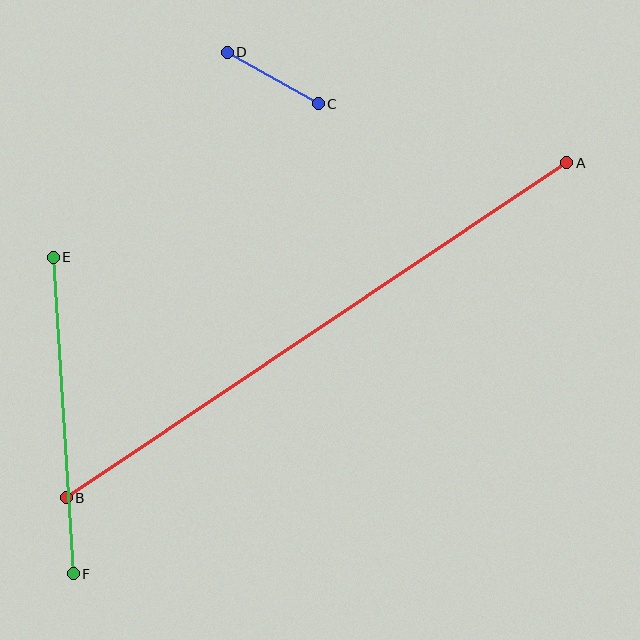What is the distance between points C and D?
The distance is approximately 105 pixels.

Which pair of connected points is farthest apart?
Points A and B are farthest apart.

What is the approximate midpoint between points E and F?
The midpoint is at approximately (63, 415) pixels.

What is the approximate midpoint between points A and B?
The midpoint is at approximately (316, 330) pixels.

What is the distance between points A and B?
The distance is approximately 602 pixels.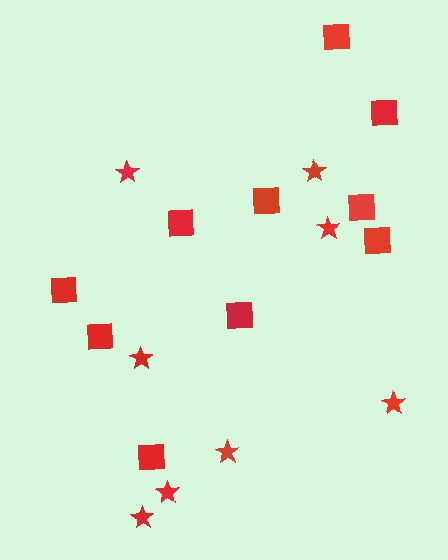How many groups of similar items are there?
There are 2 groups: one group of stars (8) and one group of squares (10).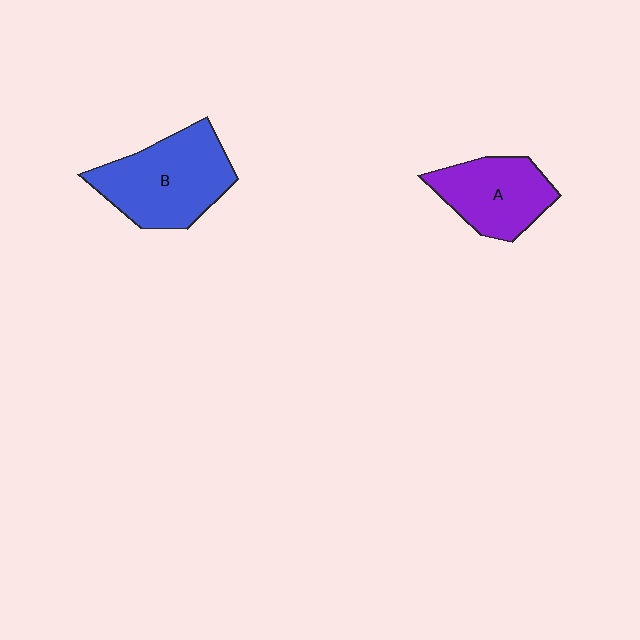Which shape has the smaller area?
Shape A (purple).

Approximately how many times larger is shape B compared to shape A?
Approximately 1.3 times.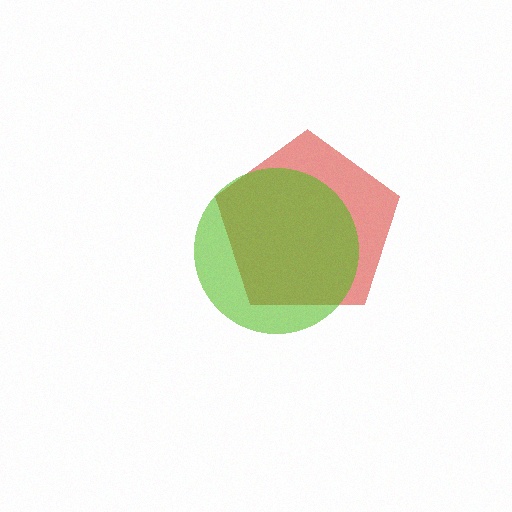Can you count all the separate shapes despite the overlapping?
Yes, there are 2 separate shapes.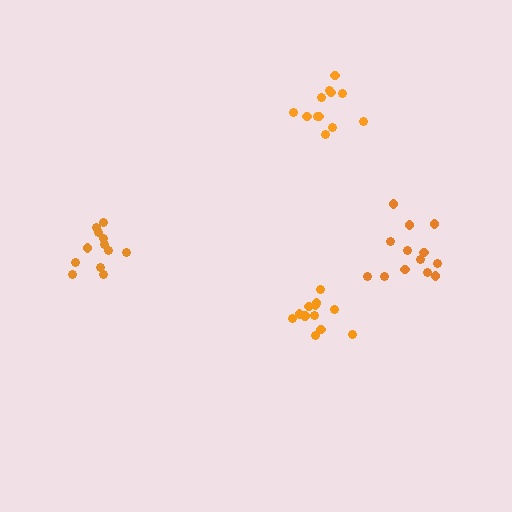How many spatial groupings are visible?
There are 4 spatial groupings.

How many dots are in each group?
Group 1: 13 dots, Group 2: 12 dots, Group 3: 12 dots, Group 4: 12 dots (49 total).